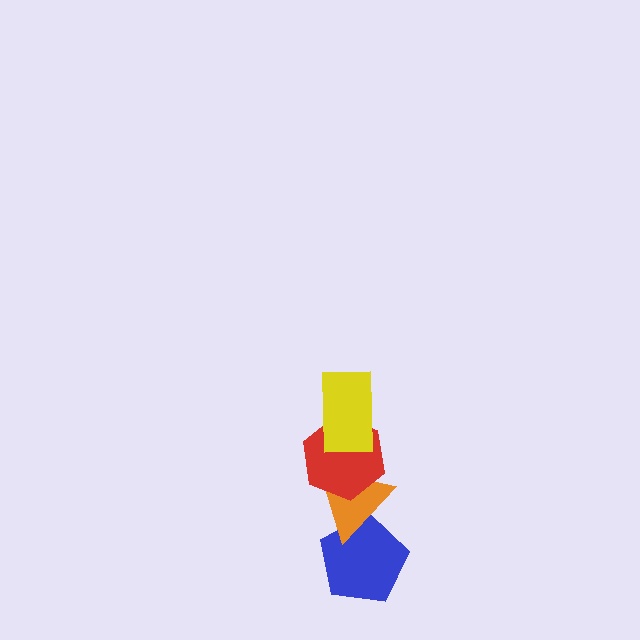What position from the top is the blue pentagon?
The blue pentagon is 4th from the top.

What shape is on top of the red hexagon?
The yellow rectangle is on top of the red hexagon.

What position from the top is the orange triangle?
The orange triangle is 3rd from the top.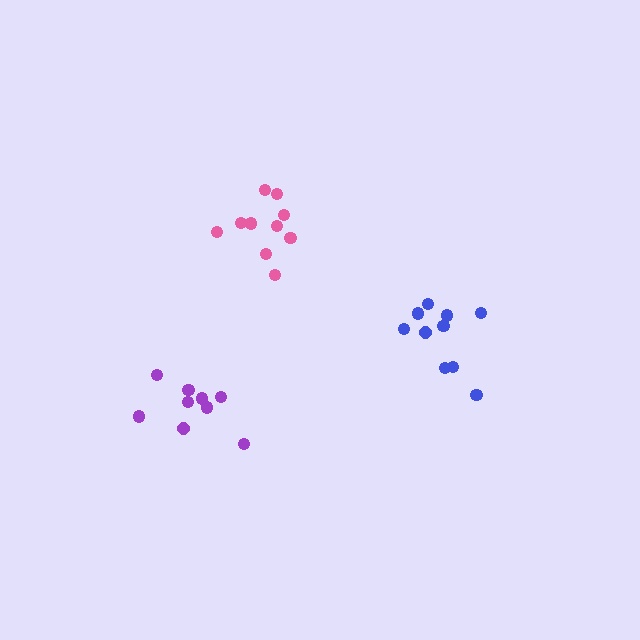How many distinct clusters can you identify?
There are 3 distinct clusters.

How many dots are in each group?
Group 1: 9 dots, Group 2: 10 dots, Group 3: 10 dots (29 total).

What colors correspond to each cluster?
The clusters are colored: purple, blue, pink.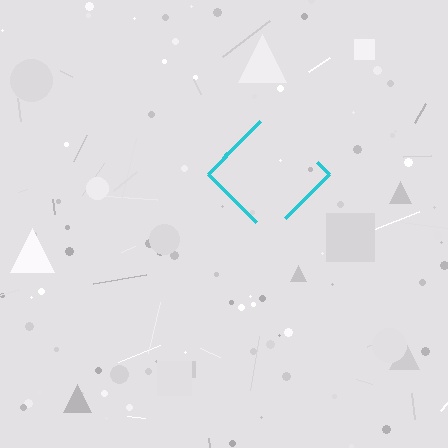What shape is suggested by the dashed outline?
The dashed outline suggests a diamond.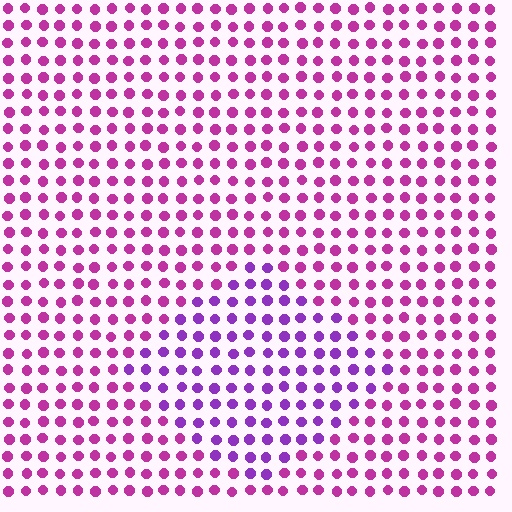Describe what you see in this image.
The image is filled with small magenta elements in a uniform arrangement. A diamond-shaped region is visible where the elements are tinted to a slightly different hue, forming a subtle color boundary.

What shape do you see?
I see a diamond.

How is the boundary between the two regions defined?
The boundary is defined purely by a slight shift in hue (about 33 degrees). Spacing, size, and orientation are identical on both sides.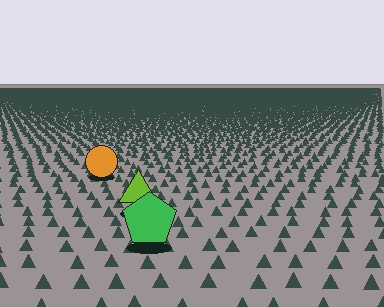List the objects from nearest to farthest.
From nearest to farthest: the green pentagon, the lime triangle, the orange circle.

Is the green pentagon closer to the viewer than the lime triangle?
Yes. The green pentagon is closer — you can tell from the texture gradient: the ground texture is coarser near it.